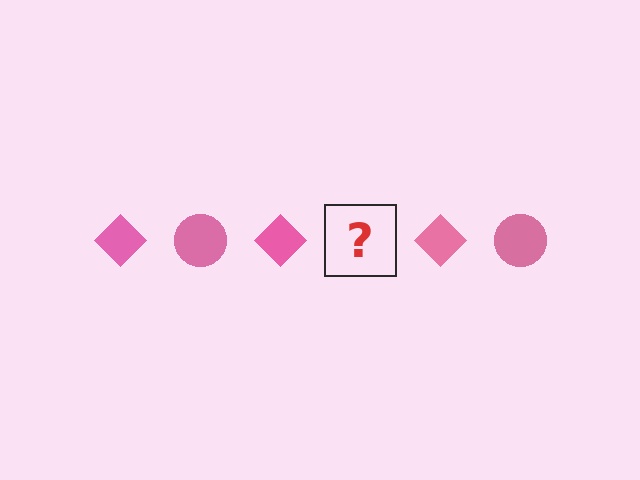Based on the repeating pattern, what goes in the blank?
The blank should be a pink circle.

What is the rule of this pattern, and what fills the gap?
The rule is that the pattern cycles through diamond, circle shapes in pink. The gap should be filled with a pink circle.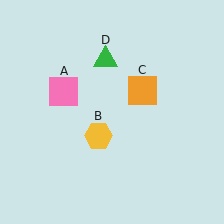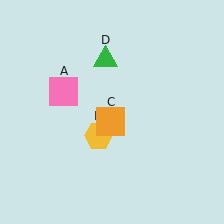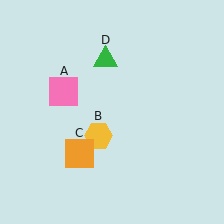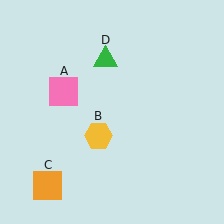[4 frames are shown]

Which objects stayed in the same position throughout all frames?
Pink square (object A) and yellow hexagon (object B) and green triangle (object D) remained stationary.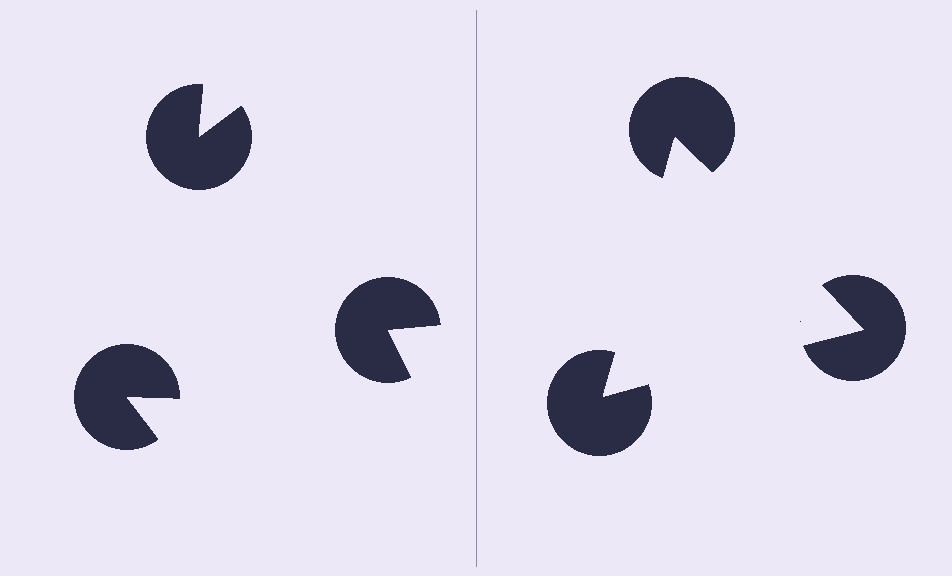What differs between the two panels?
The pac-man discs are positioned identically on both sides; only the wedge orientations differ. On the right they align to a triangle; on the left they are misaligned.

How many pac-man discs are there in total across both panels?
6 — 3 on each side.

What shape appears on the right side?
An illusory triangle.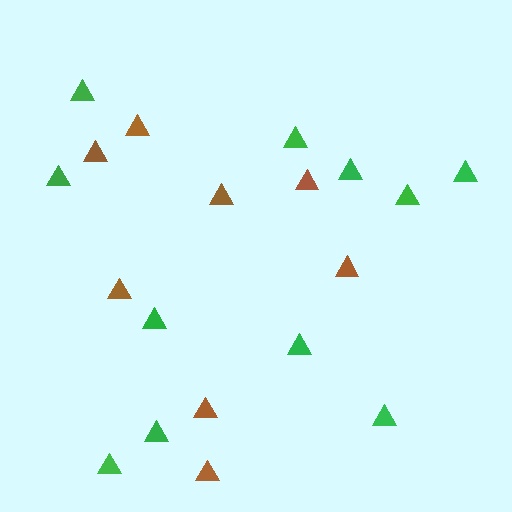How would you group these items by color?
There are 2 groups: one group of green triangles (11) and one group of brown triangles (8).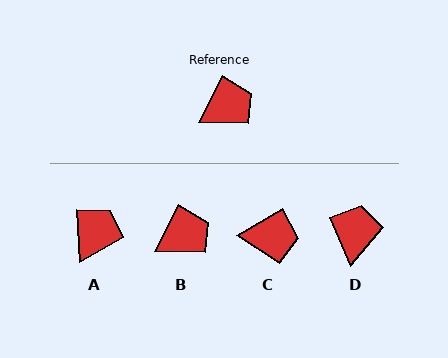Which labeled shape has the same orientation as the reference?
B.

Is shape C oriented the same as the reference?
No, it is off by about 32 degrees.